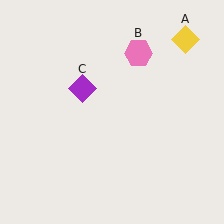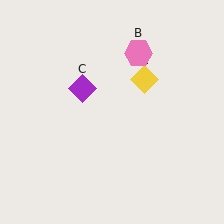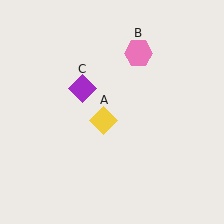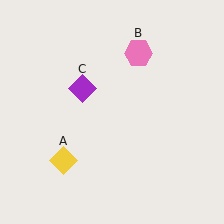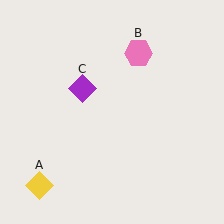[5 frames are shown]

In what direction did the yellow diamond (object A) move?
The yellow diamond (object A) moved down and to the left.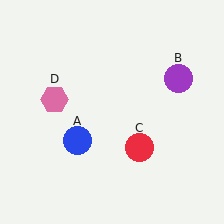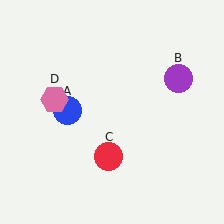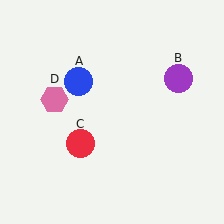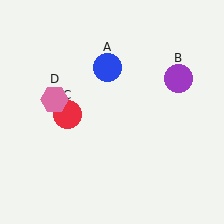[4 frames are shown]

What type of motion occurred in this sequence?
The blue circle (object A), red circle (object C) rotated clockwise around the center of the scene.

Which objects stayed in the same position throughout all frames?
Purple circle (object B) and pink hexagon (object D) remained stationary.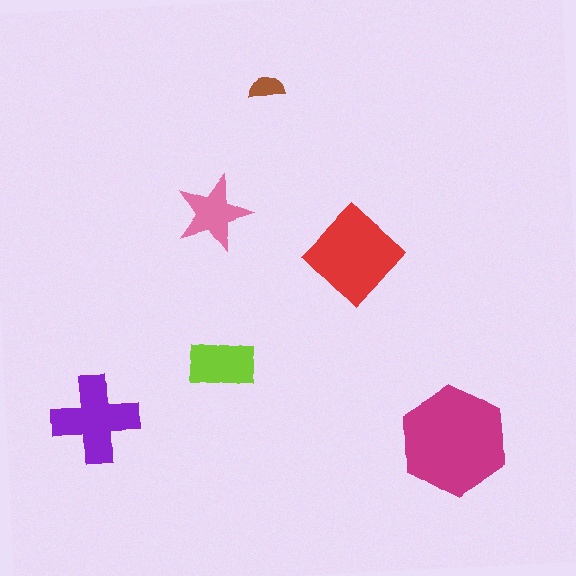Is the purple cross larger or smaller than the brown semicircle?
Larger.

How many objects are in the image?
There are 6 objects in the image.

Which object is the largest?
The magenta hexagon.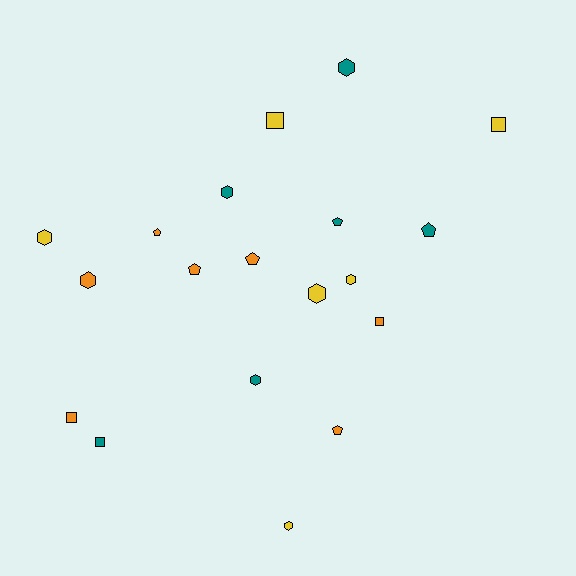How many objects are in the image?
There are 19 objects.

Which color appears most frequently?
Orange, with 7 objects.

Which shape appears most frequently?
Hexagon, with 8 objects.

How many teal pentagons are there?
There are 2 teal pentagons.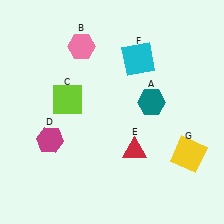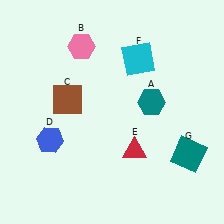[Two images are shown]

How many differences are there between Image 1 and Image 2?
There are 3 differences between the two images.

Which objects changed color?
C changed from lime to brown. D changed from magenta to blue. G changed from yellow to teal.